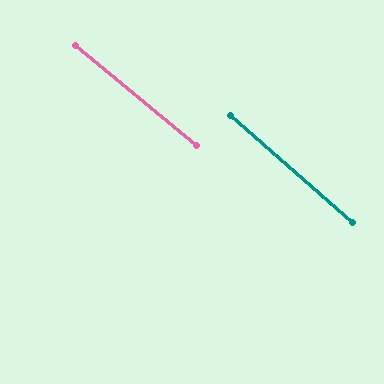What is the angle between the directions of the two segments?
Approximately 1 degree.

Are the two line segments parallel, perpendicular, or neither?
Parallel — their directions differ by only 1.5°.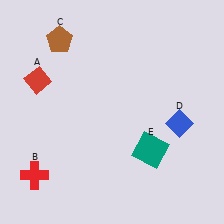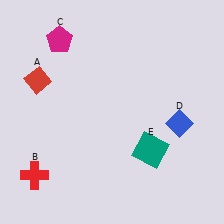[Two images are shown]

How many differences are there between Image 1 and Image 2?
There is 1 difference between the two images.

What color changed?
The pentagon (C) changed from brown in Image 1 to magenta in Image 2.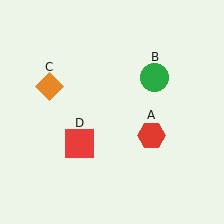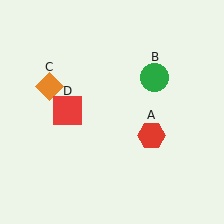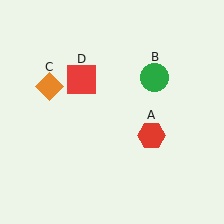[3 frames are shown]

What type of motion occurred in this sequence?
The red square (object D) rotated clockwise around the center of the scene.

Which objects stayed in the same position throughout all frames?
Red hexagon (object A) and green circle (object B) and orange diamond (object C) remained stationary.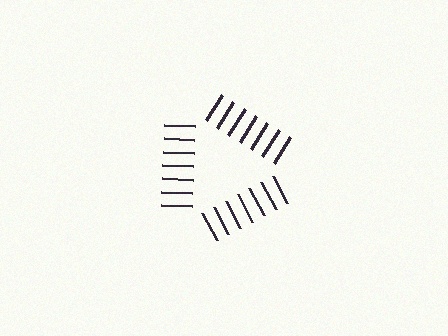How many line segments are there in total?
21 — 7 along each of the 3 edges.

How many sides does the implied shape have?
3 sides — the line-ends trace a triangle.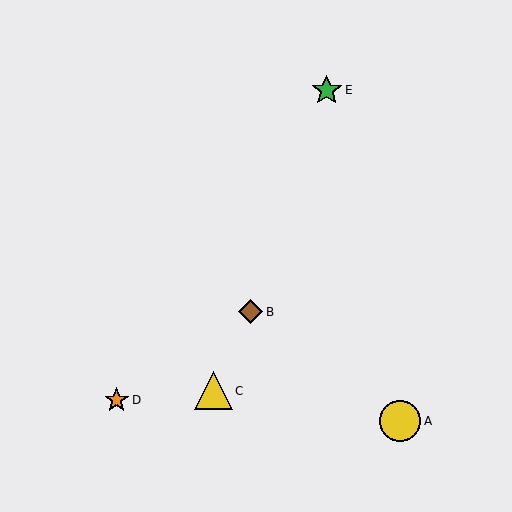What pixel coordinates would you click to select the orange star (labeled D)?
Click at (117, 400) to select the orange star D.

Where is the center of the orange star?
The center of the orange star is at (117, 400).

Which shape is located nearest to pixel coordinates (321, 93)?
The green star (labeled E) at (327, 90) is nearest to that location.